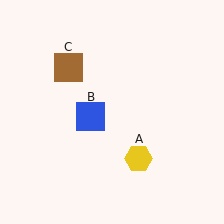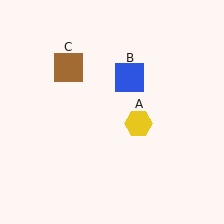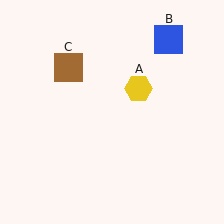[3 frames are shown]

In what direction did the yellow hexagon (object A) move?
The yellow hexagon (object A) moved up.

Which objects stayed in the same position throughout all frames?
Brown square (object C) remained stationary.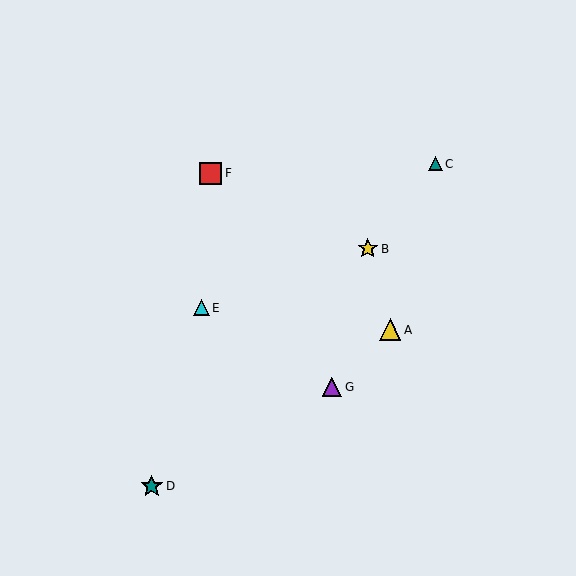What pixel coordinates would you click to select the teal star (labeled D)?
Click at (152, 486) to select the teal star D.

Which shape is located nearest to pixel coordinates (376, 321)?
The yellow triangle (labeled A) at (390, 330) is nearest to that location.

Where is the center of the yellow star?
The center of the yellow star is at (368, 249).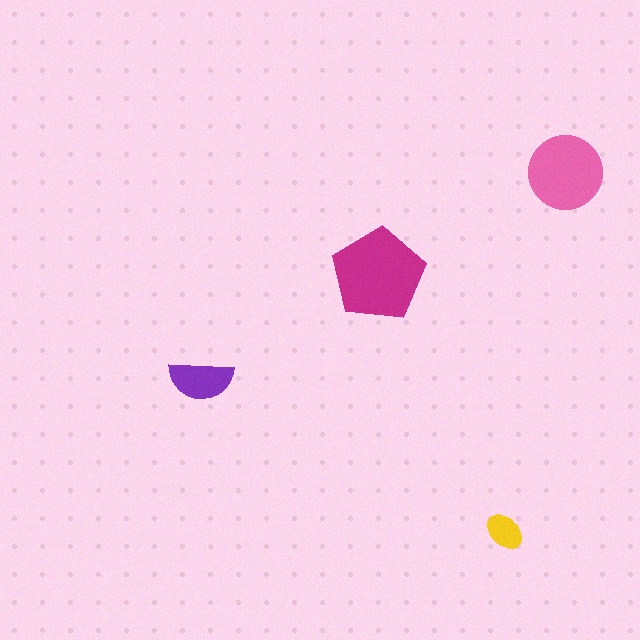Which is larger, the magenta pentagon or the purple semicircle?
The magenta pentagon.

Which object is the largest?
The magenta pentagon.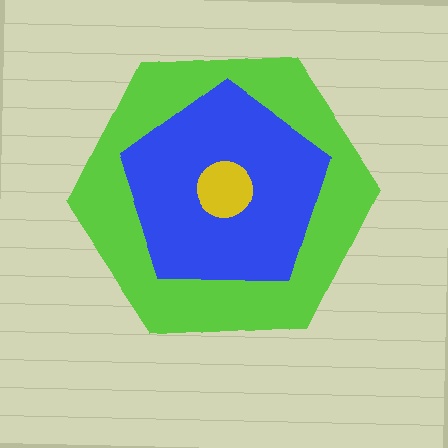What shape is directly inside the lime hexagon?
The blue pentagon.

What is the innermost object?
The yellow circle.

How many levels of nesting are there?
3.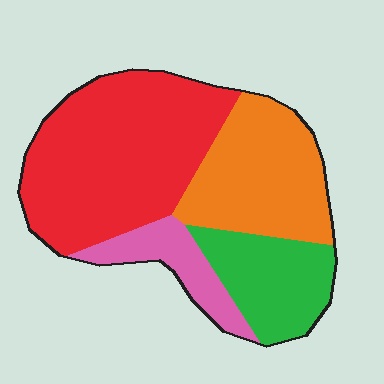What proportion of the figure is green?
Green covers around 20% of the figure.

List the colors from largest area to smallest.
From largest to smallest: red, orange, green, pink.